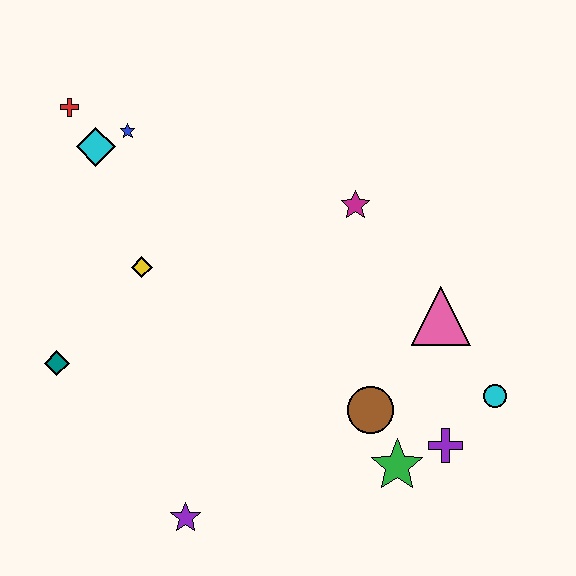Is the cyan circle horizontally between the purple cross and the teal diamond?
No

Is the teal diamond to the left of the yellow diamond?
Yes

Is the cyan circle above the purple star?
Yes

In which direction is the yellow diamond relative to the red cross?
The yellow diamond is below the red cross.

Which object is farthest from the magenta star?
The purple star is farthest from the magenta star.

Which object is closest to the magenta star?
The pink triangle is closest to the magenta star.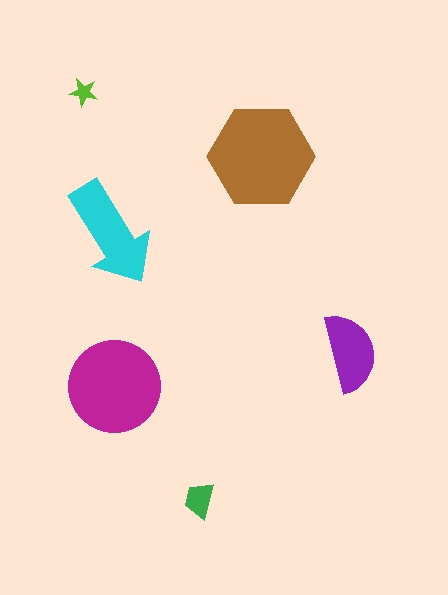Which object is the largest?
The brown hexagon.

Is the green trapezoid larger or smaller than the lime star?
Larger.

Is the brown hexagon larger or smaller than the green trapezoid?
Larger.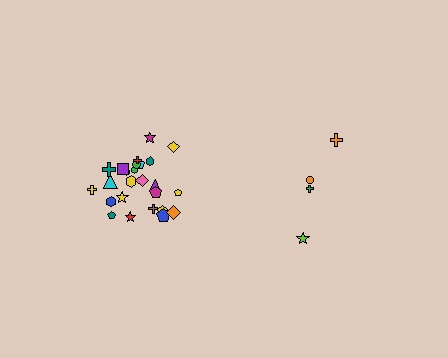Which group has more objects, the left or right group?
The left group.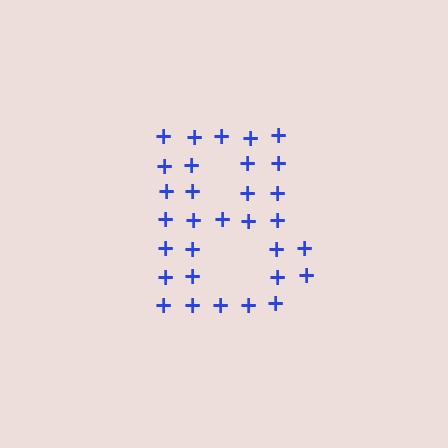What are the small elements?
The small elements are plus signs.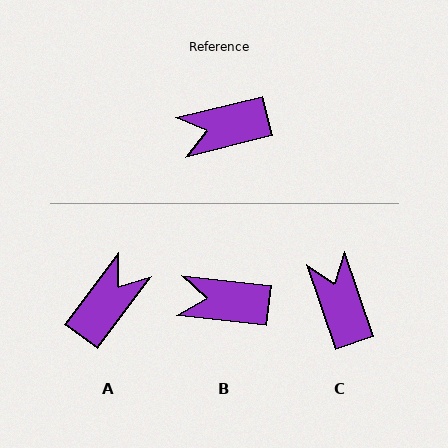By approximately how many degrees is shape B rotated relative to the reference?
Approximately 20 degrees clockwise.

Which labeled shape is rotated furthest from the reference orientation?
A, about 141 degrees away.